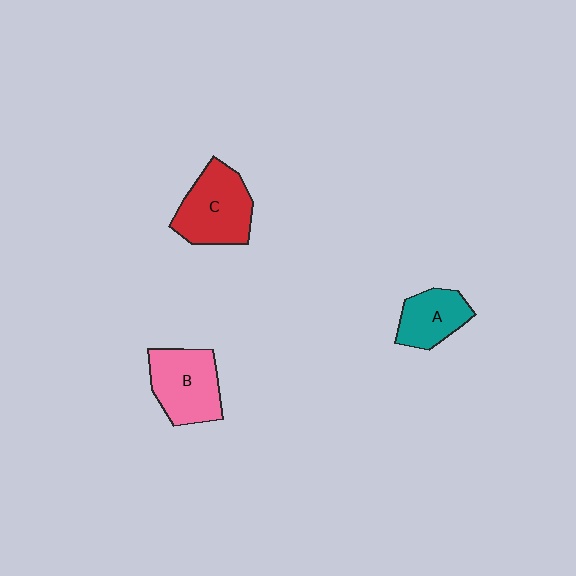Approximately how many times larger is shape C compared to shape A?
Approximately 1.5 times.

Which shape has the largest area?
Shape C (red).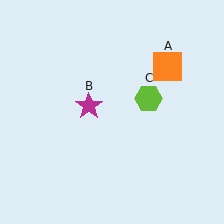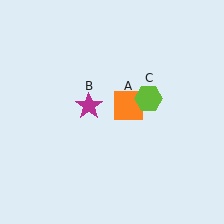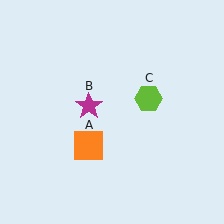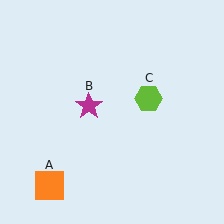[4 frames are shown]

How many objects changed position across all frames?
1 object changed position: orange square (object A).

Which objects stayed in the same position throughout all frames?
Magenta star (object B) and lime hexagon (object C) remained stationary.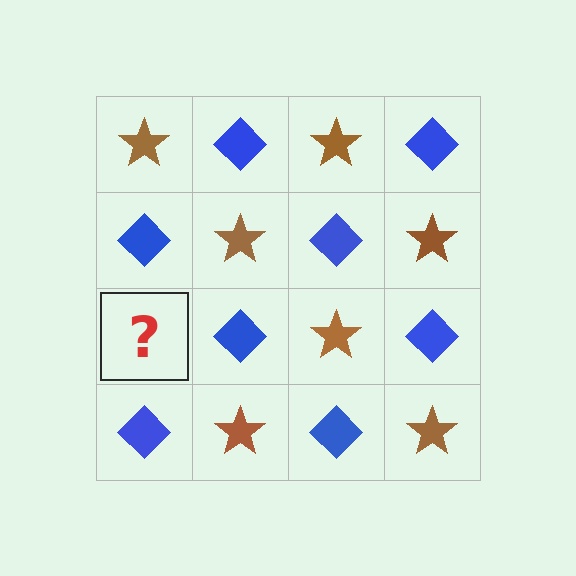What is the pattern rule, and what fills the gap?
The rule is that it alternates brown star and blue diamond in a checkerboard pattern. The gap should be filled with a brown star.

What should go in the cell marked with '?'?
The missing cell should contain a brown star.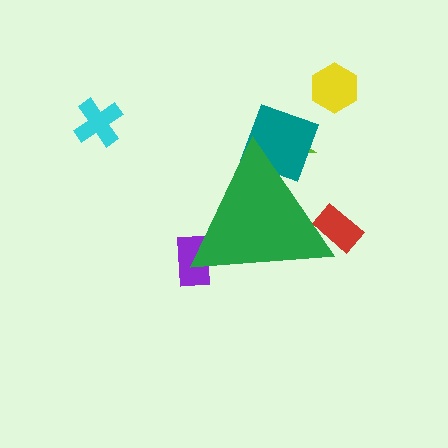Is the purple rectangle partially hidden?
Yes, the purple rectangle is partially hidden behind the green triangle.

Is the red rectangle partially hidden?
Yes, the red rectangle is partially hidden behind the green triangle.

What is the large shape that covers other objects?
A green triangle.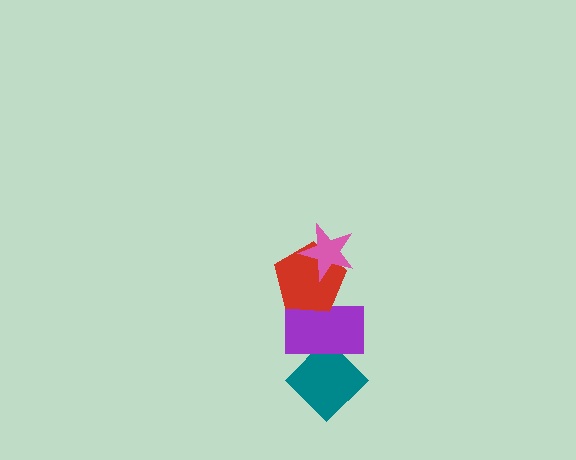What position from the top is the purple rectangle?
The purple rectangle is 3rd from the top.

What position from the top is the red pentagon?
The red pentagon is 2nd from the top.